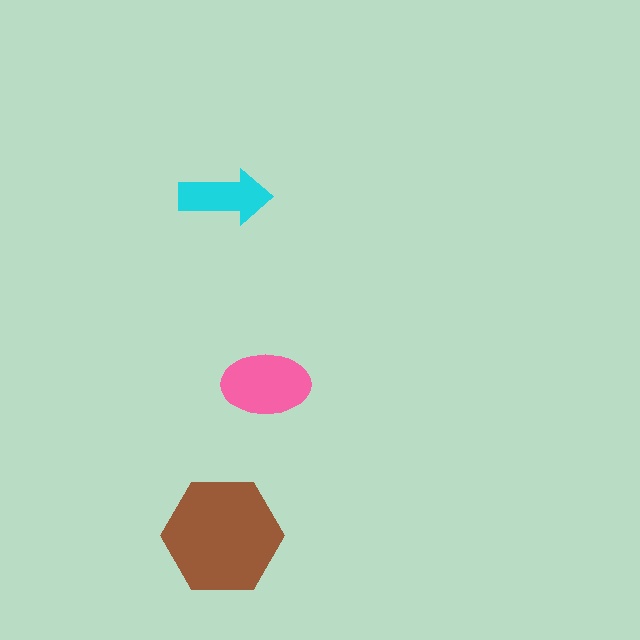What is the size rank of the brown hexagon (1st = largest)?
1st.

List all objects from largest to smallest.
The brown hexagon, the pink ellipse, the cyan arrow.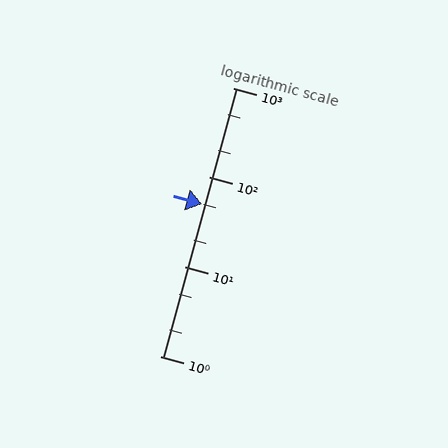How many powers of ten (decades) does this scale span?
The scale spans 3 decades, from 1 to 1000.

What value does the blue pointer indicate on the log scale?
The pointer indicates approximately 50.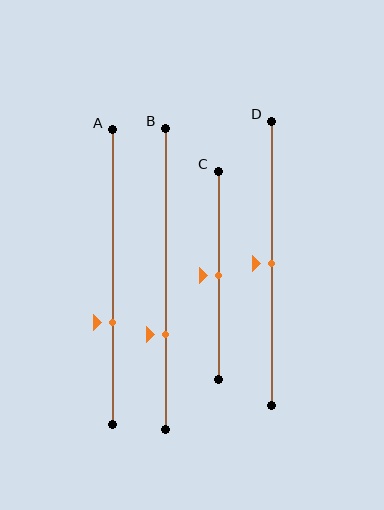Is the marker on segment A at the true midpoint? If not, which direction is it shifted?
No, the marker on segment A is shifted downward by about 15% of the segment length.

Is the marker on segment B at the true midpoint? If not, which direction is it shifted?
No, the marker on segment B is shifted downward by about 19% of the segment length.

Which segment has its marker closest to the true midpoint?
Segment C has its marker closest to the true midpoint.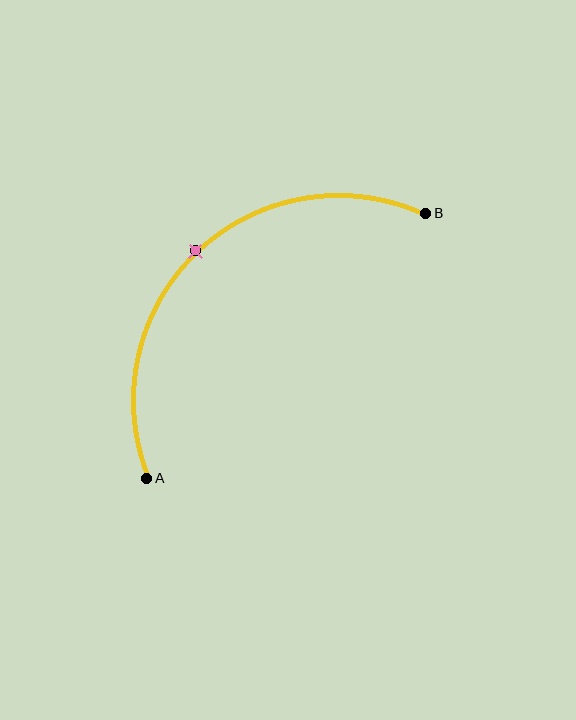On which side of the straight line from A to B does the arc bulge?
The arc bulges above and to the left of the straight line connecting A and B.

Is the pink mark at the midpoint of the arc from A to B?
Yes. The pink mark lies on the arc at equal arc-length from both A and B — it is the arc midpoint.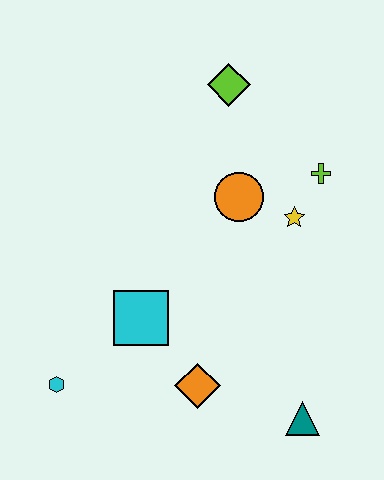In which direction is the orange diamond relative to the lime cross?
The orange diamond is below the lime cross.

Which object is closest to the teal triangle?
The orange diamond is closest to the teal triangle.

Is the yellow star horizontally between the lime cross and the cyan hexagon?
Yes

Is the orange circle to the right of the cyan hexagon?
Yes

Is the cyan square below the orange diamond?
No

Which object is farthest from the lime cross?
The cyan hexagon is farthest from the lime cross.